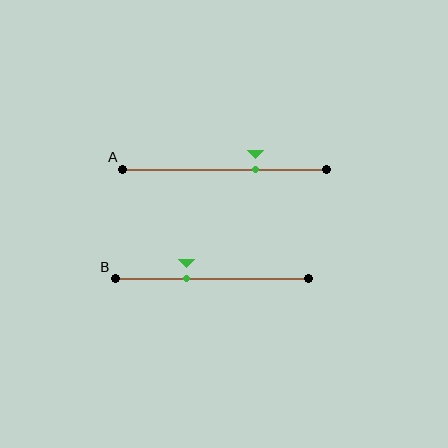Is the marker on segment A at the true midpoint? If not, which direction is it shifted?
No, the marker on segment A is shifted to the right by about 15% of the segment length.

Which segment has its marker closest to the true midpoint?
Segment B has its marker closest to the true midpoint.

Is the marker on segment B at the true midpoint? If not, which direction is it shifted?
No, the marker on segment B is shifted to the left by about 13% of the segment length.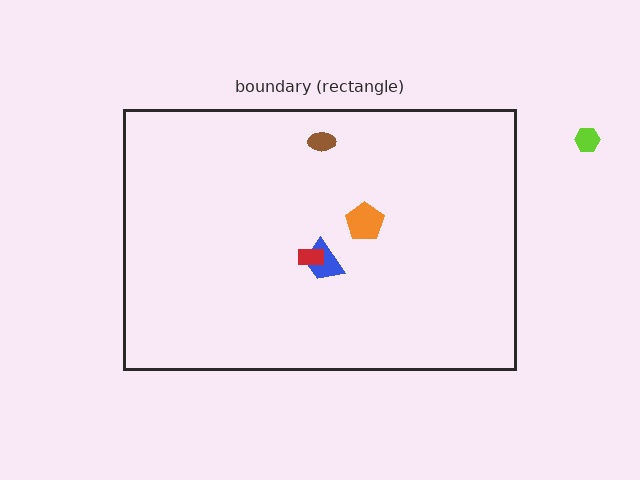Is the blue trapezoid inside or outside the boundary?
Inside.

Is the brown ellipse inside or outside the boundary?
Inside.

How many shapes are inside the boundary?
4 inside, 1 outside.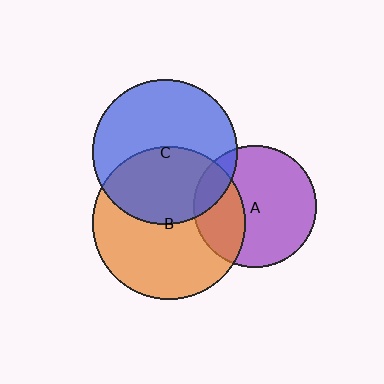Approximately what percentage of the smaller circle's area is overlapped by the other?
Approximately 15%.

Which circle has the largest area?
Circle B (orange).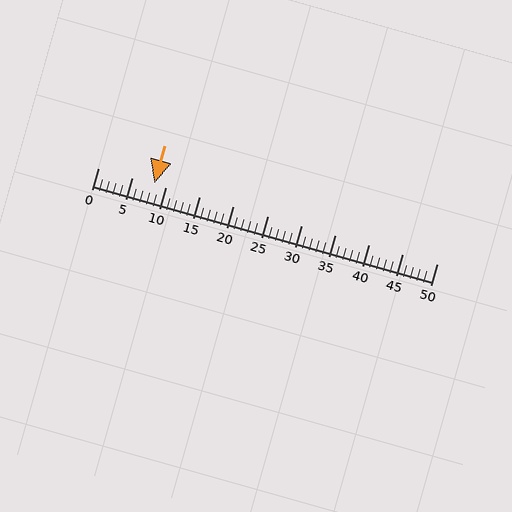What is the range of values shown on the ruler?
The ruler shows values from 0 to 50.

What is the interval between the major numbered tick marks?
The major tick marks are spaced 5 units apart.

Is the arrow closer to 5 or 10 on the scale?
The arrow is closer to 10.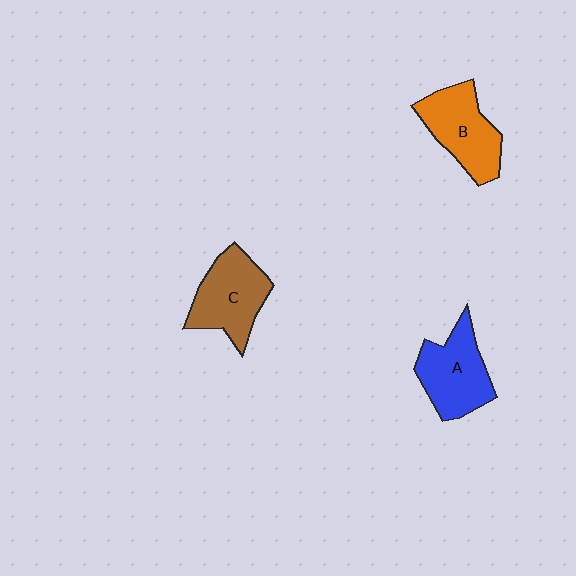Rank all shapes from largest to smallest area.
From largest to smallest: C (brown), B (orange), A (blue).